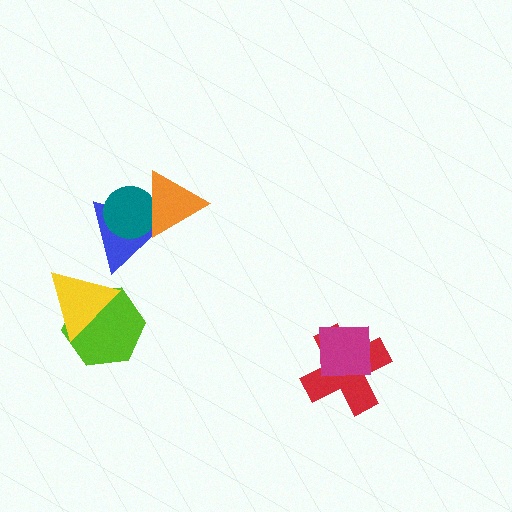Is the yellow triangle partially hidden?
No, no other shape covers it.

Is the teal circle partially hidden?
Yes, it is partially covered by another shape.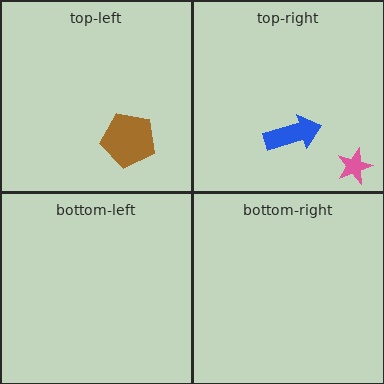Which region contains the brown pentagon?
The top-left region.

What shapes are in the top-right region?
The blue arrow, the pink star.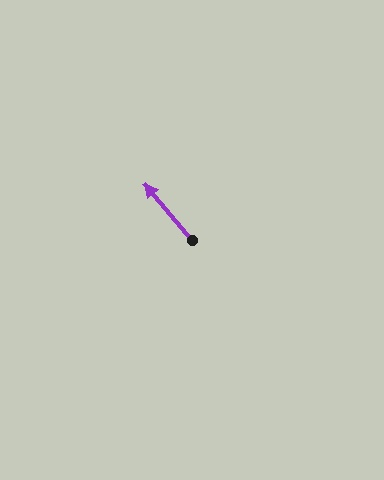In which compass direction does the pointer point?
Northwest.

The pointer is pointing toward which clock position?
Roughly 11 o'clock.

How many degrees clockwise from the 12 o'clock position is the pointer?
Approximately 320 degrees.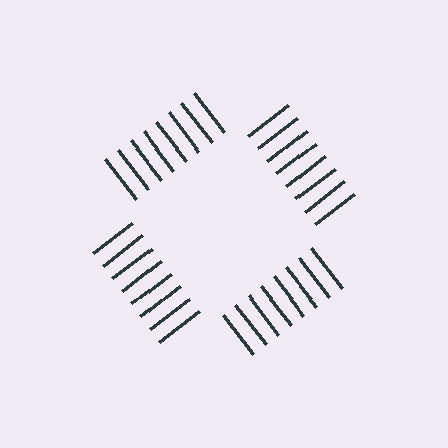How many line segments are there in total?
32 — 8 along each of the 4 edges.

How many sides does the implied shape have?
4 sides — the line-ends trace a square.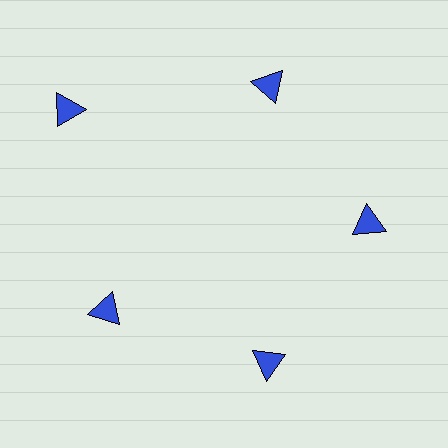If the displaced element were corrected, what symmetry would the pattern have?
It would have 5-fold rotational symmetry — the pattern would map onto itself every 72 degrees.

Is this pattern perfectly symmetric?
No. The 5 blue triangles are arranged in a ring, but one element near the 10 o'clock position is pushed outward from the center, breaking the 5-fold rotational symmetry.